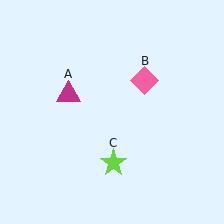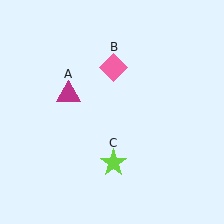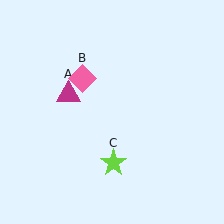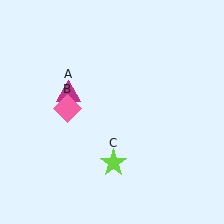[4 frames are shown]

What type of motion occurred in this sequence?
The pink diamond (object B) rotated counterclockwise around the center of the scene.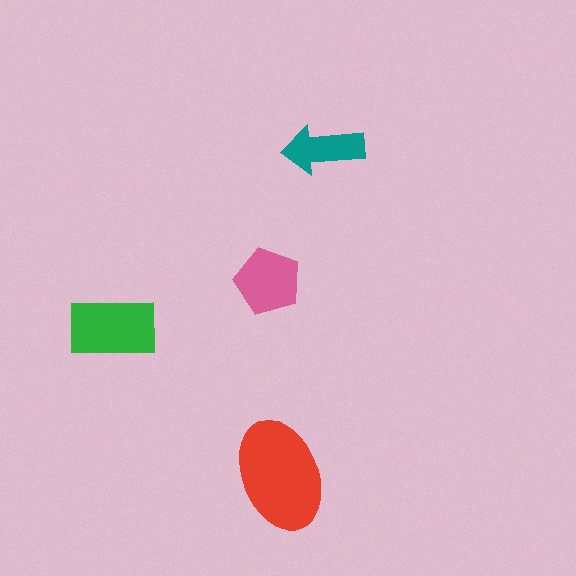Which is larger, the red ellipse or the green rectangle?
The red ellipse.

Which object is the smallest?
The teal arrow.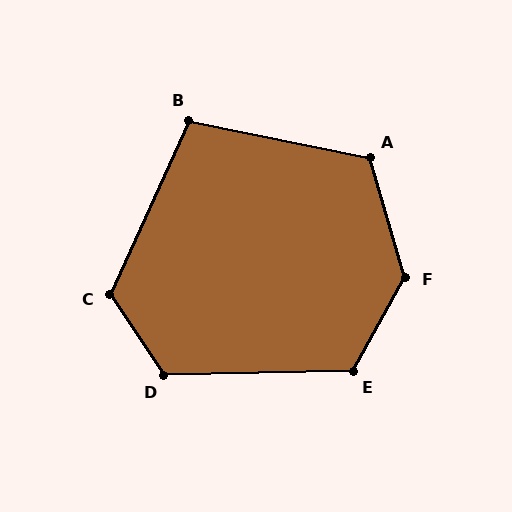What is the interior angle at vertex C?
Approximately 122 degrees (obtuse).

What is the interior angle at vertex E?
Approximately 120 degrees (obtuse).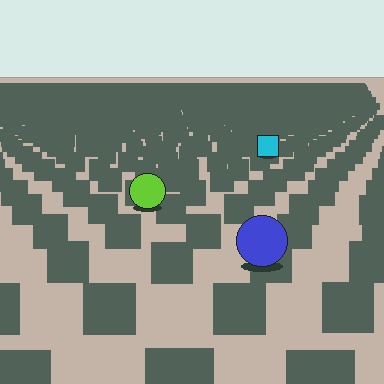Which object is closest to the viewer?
The blue circle is closest. The texture marks near it are larger and more spread out.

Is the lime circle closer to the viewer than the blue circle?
No. The blue circle is closer — you can tell from the texture gradient: the ground texture is coarser near it.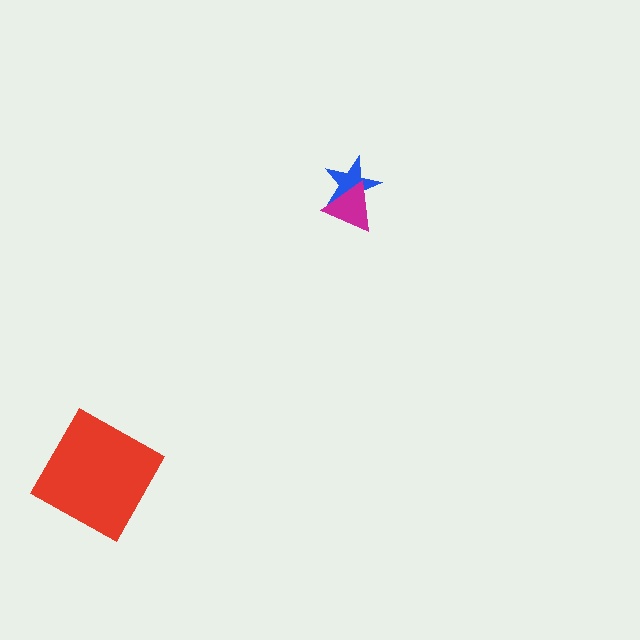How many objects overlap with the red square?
0 objects overlap with the red square.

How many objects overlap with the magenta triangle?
1 object overlaps with the magenta triangle.